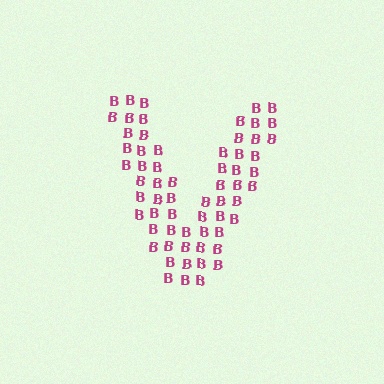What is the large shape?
The large shape is the letter V.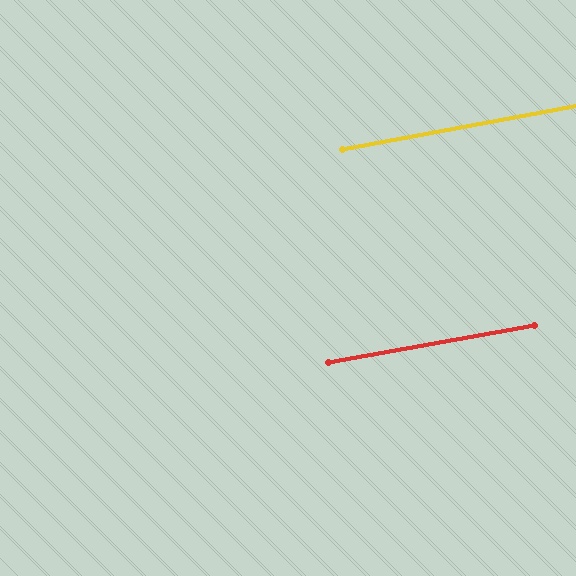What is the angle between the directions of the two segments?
Approximately 0 degrees.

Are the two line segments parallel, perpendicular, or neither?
Parallel — their directions differ by only 0.2°.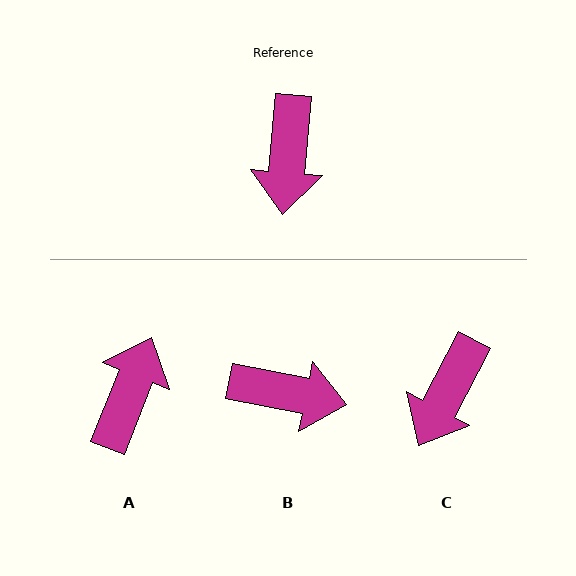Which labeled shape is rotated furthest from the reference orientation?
A, about 163 degrees away.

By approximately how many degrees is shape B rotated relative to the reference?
Approximately 84 degrees counter-clockwise.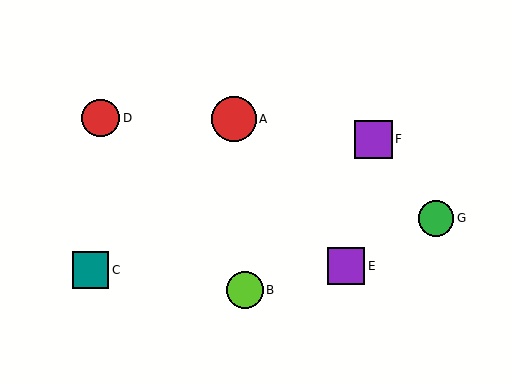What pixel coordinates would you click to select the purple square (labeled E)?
Click at (346, 266) to select the purple square E.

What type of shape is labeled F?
Shape F is a purple square.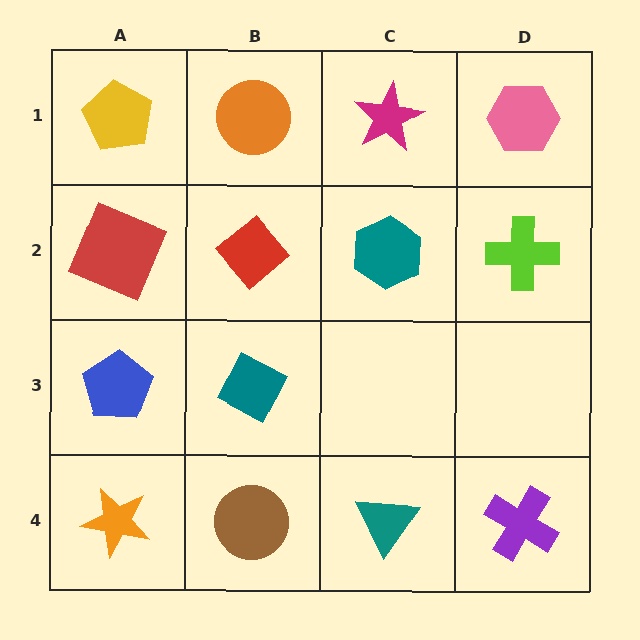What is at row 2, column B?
A red diamond.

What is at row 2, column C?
A teal hexagon.